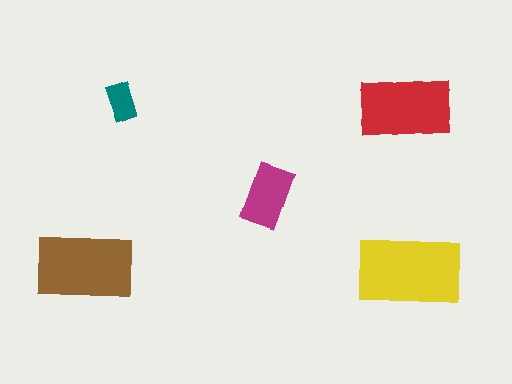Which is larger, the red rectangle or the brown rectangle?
The brown one.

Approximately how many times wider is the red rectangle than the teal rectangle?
About 2.5 times wider.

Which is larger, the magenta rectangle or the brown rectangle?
The brown one.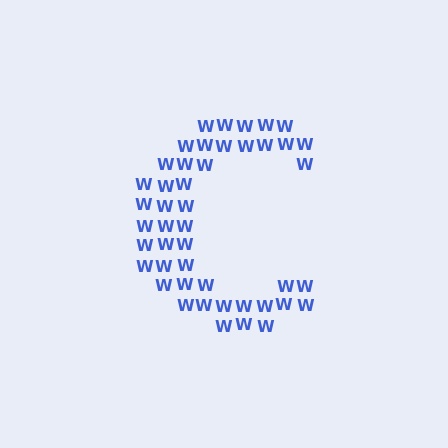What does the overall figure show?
The overall figure shows the letter C.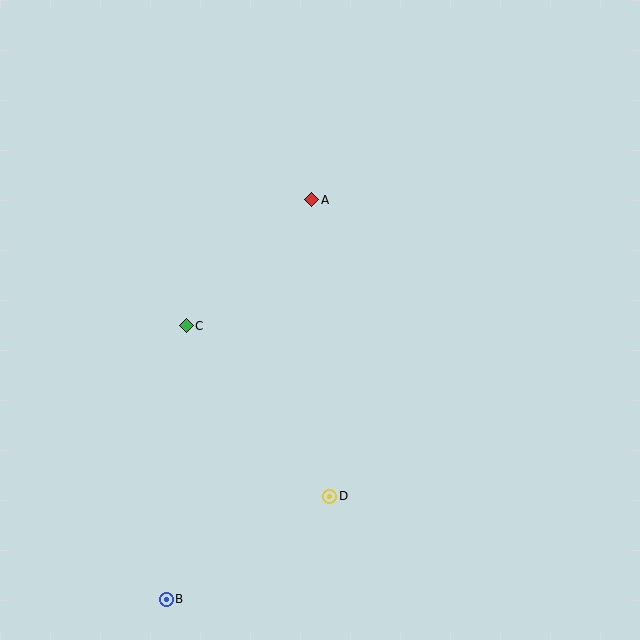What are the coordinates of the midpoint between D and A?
The midpoint between D and A is at (321, 348).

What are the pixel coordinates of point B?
Point B is at (166, 599).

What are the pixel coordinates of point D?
Point D is at (330, 496).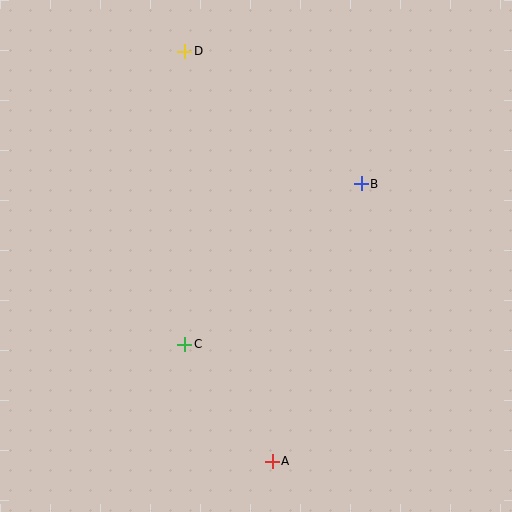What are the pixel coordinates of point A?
Point A is at (272, 461).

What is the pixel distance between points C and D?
The distance between C and D is 293 pixels.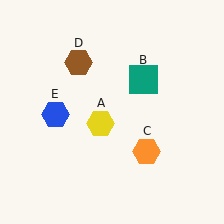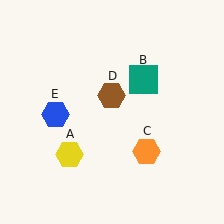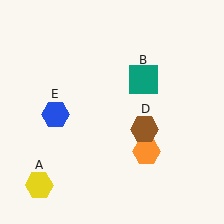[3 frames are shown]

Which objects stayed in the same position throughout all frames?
Teal square (object B) and orange hexagon (object C) and blue hexagon (object E) remained stationary.